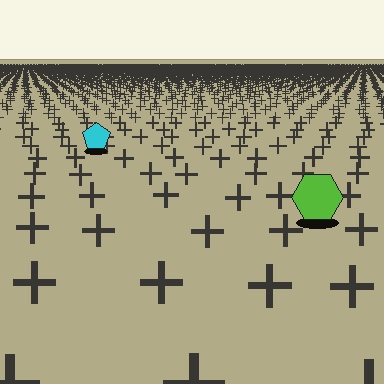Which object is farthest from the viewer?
The cyan pentagon is farthest from the viewer. It appears smaller and the ground texture around it is denser.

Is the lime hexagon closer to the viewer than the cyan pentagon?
Yes. The lime hexagon is closer — you can tell from the texture gradient: the ground texture is coarser near it.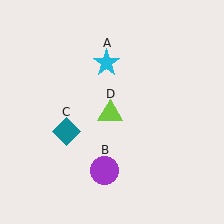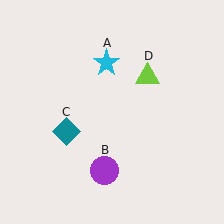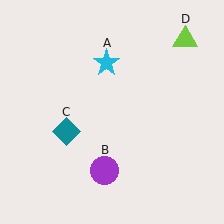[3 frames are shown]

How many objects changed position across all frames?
1 object changed position: lime triangle (object D).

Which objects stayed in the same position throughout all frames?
Cyan star (object A) and purple circle (object B) and teal diamond (object C) remained stationary.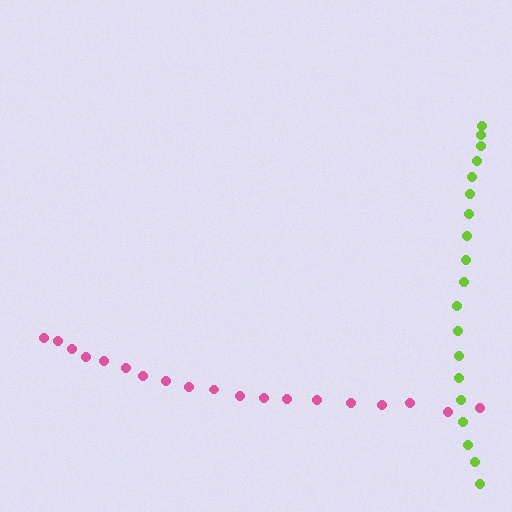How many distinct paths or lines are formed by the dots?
There are 2 distinct paths.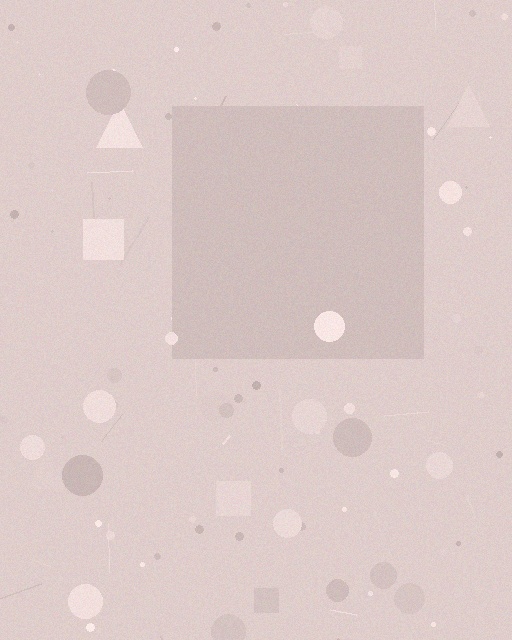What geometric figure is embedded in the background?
A square is embedded in the background.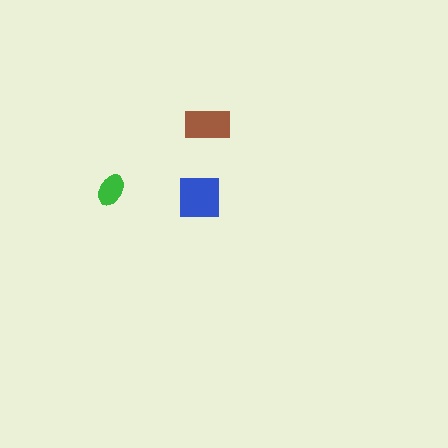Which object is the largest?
The blue square.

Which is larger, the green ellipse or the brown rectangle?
The brown rectangle.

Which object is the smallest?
The green ellipse.